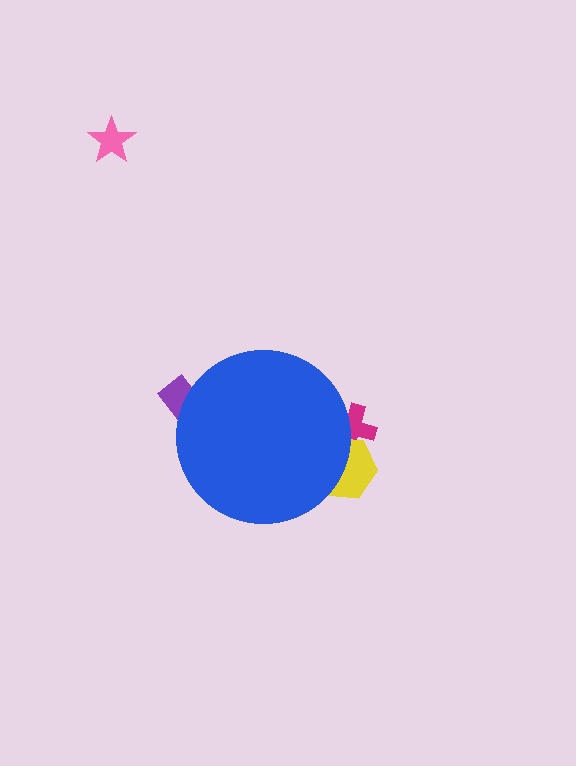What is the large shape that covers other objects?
A blue circle.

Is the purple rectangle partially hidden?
Yes, the purple rectangle is partially hidden behind the blue circle.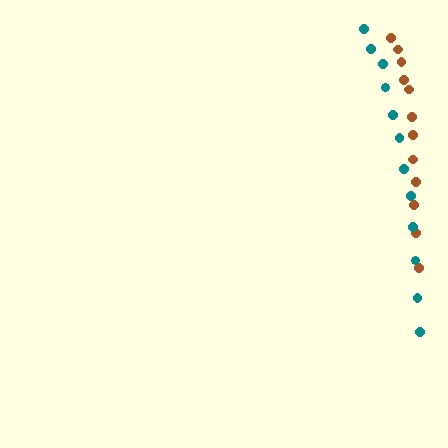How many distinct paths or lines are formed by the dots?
There are 2 distinct paths.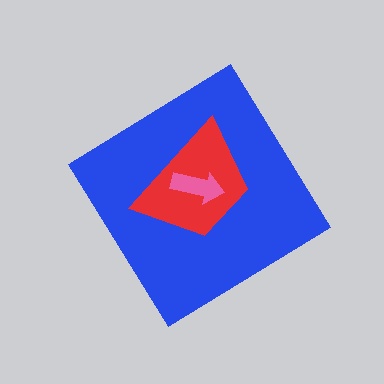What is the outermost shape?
The blue diamond.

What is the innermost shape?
The pink arrow.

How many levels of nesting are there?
3.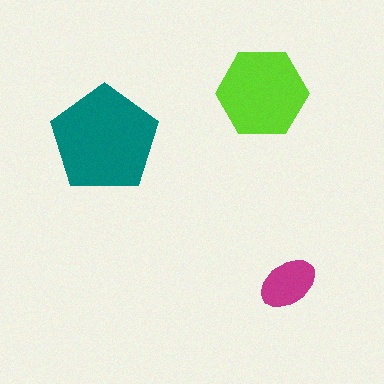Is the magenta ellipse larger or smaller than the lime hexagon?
Smaller.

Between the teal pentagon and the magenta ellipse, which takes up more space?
The teal pentagon.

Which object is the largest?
The teal pentagon.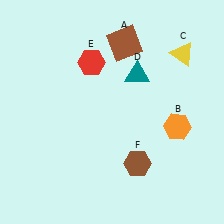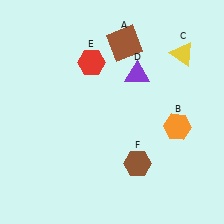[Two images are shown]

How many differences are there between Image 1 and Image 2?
There is 1 difference between the two images.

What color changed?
The triangle (D) changed from teal in Image 1 to purple in Image 2.